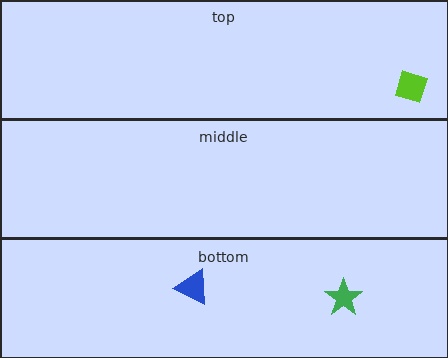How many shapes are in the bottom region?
2.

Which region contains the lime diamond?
The top region.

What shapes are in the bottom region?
The green star, the blue triangle.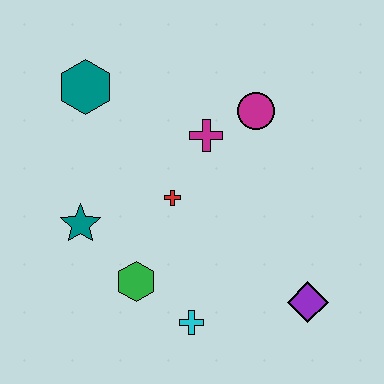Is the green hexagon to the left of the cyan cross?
Yes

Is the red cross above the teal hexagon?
No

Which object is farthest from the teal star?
The purple diamond is farthest from the teal star.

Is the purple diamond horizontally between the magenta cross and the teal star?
No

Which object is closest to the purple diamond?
The cyan cross is closest to the purple diamond.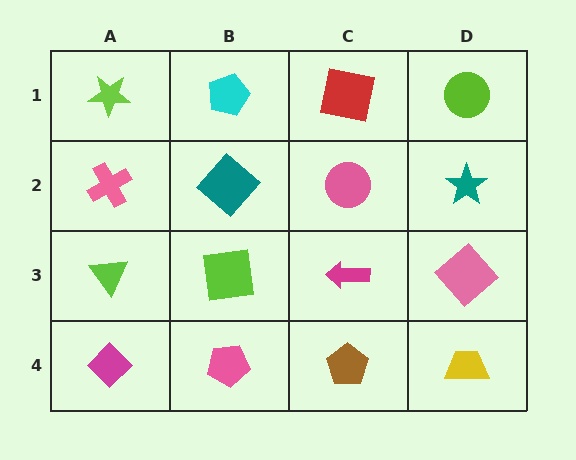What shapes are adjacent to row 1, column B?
A teal diamond (row 2, column B), a lime star (row 1, column A), a red square (row 1, column C).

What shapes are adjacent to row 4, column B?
A lime square (row 3, column B), a magenta diamond (row 4, column A), a brown pentagon (row 4, column C).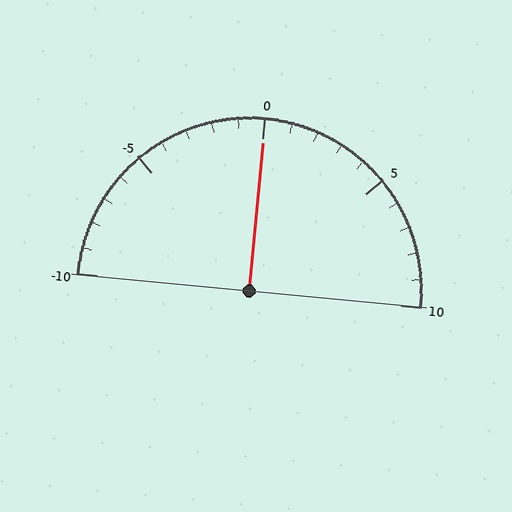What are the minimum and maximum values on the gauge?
The gauge ranges from -10 to 10.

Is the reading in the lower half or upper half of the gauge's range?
The reading is in the upper half of the range (-10 to 10).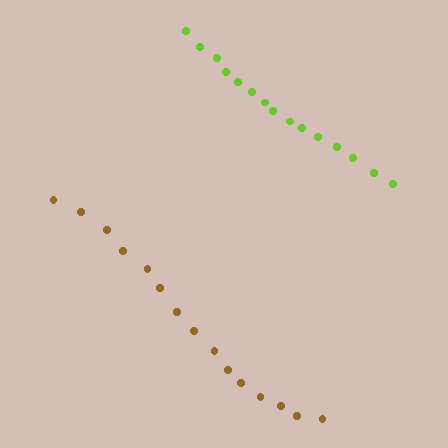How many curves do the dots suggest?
There are 2 distinct paths.